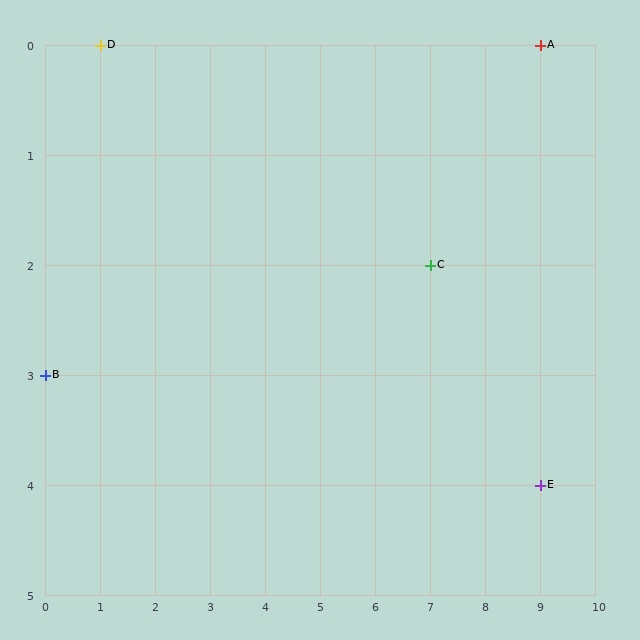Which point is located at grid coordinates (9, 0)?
Point A is at (9, 0).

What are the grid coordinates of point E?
Point E is at grid coordinates (9, 4).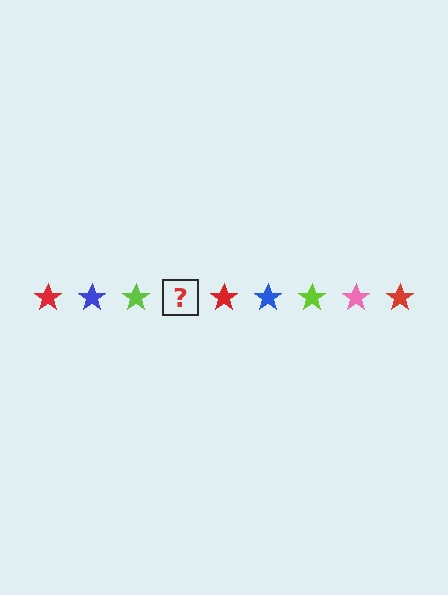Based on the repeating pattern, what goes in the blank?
The blank should be a pink star.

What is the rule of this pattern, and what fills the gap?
The rule is that the pattern cycles through red, blue, lime, pink stars. The gap should be filled with a pink star.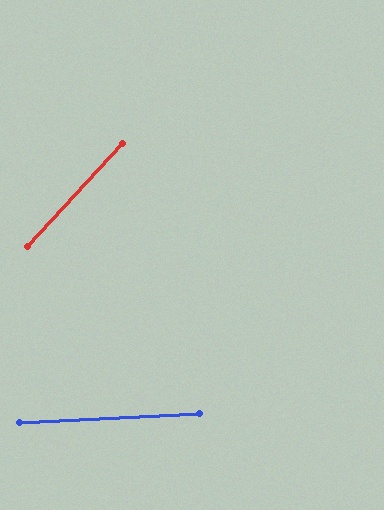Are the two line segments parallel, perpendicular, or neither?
Neither parallel nor perpendicular — they differ by about 44°.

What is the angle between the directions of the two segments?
Approximately 44 degrees.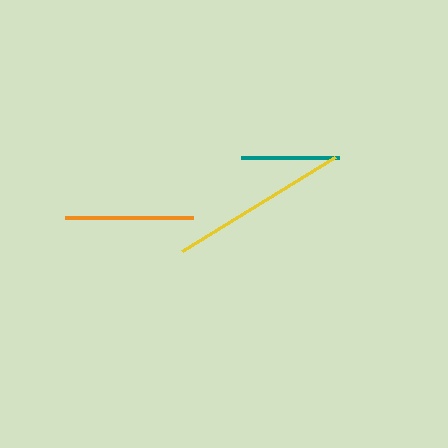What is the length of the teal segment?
The teal segment is approximately 98 pixels long.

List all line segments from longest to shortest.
From longest to shortest: yellow, orange, teal.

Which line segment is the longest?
The yellow line is the longest at approximately 179 pixels.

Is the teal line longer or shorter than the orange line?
The orange line is longer than the teal line.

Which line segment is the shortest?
The teal line is the shortest at approximately 98 pixels.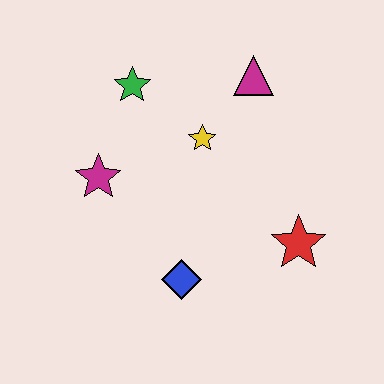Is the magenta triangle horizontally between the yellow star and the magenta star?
No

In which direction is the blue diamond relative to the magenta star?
The blue diamond is below the magenta star.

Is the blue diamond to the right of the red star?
No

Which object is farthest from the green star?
The red star is farthest from the green star.